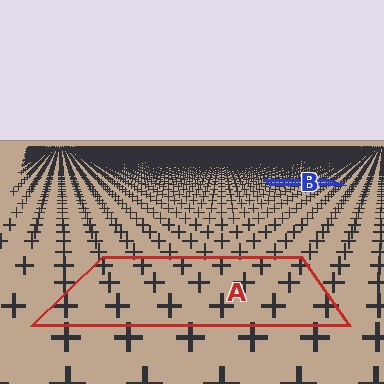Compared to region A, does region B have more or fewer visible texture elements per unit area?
Region B has more texture elements per unit area — they are packed more densely because it is farther away.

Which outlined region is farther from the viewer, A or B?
Region B is farther from the viewer — the texture elements inside it appear smaller and more densely packed.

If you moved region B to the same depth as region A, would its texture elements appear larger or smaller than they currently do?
They would appear larger. At a closer depth, the same texture elements are projected at a bigger on-screen size.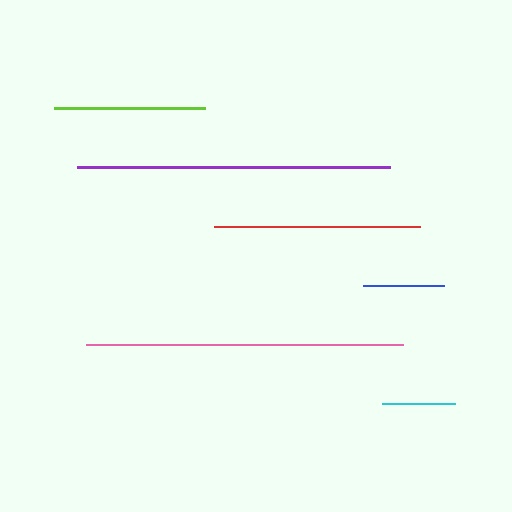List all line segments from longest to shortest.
From longest to shortest: pink, purple, red, lime, blue, cyan.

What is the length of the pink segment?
The pink segment is approximately 317 pixels long.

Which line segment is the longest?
The pink line is the longest at approximately 317 pixels.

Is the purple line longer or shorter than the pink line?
The pink line is longer than the purple line.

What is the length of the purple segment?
The purple segment is approximately 313 pixels long.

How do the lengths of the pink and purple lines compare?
The pink and purple lines are approximately the same length.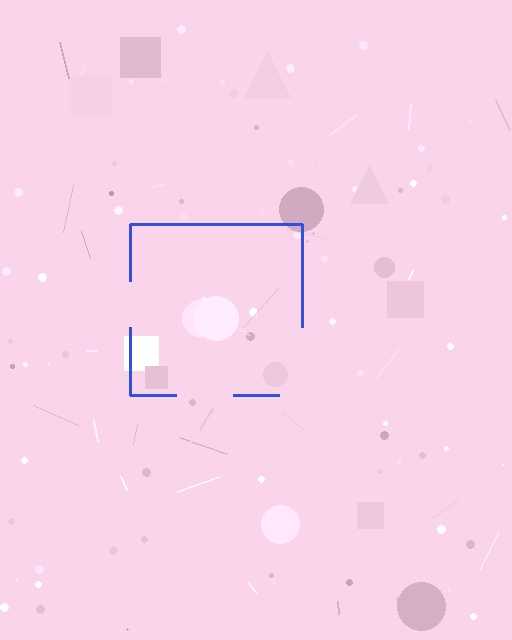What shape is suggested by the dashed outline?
The dashed outline suggests a square.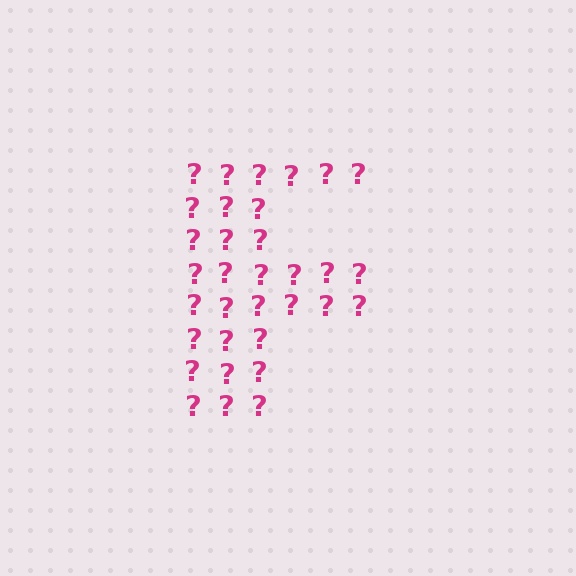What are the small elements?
The small elements are question marks.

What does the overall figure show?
The overall figure shows the letter F.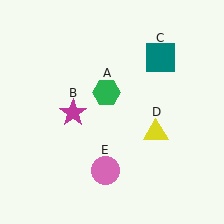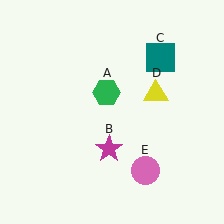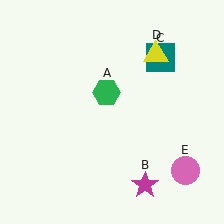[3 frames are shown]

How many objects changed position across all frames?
3 objects changed position: magenta star (object B), yellow triangle (object D), pink circle (object E).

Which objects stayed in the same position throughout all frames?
Green hexagon (object A) and teal square (object C) remained stationary.